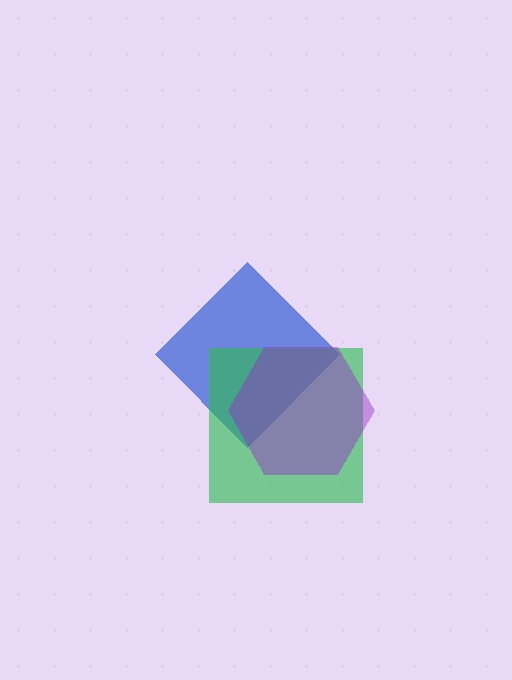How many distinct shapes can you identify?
There are 3 distinct shapes: a blue diamond, a green square, a purple hexagon.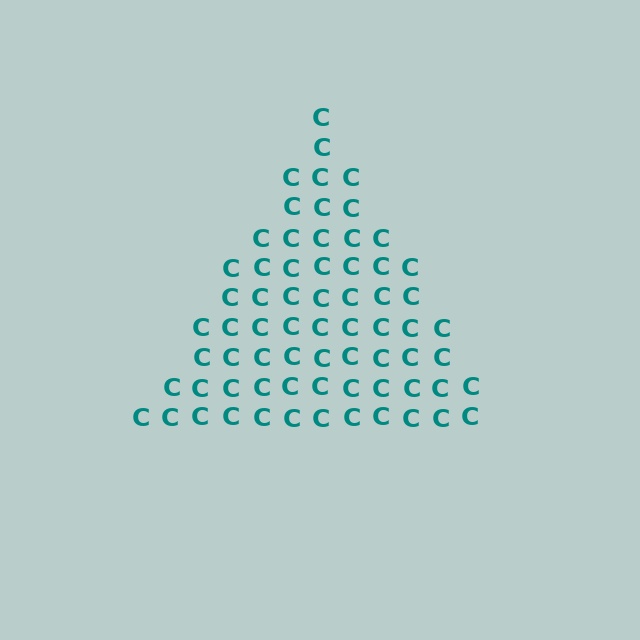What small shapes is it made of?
It is made of small letter C's.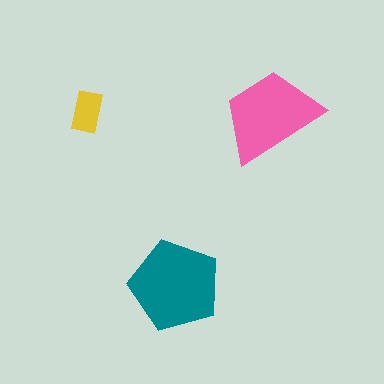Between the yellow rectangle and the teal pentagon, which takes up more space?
The teal pentagon.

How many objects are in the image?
There are 3 objects in the image.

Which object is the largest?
The teal pentagon.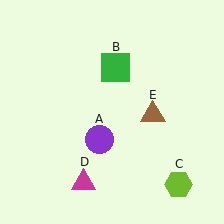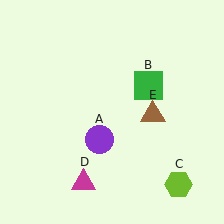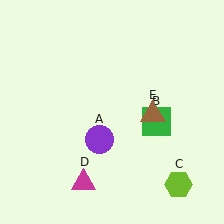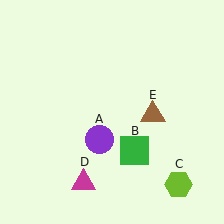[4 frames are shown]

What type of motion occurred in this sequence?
The green square (object B) rotated clockwise around the center of the scene.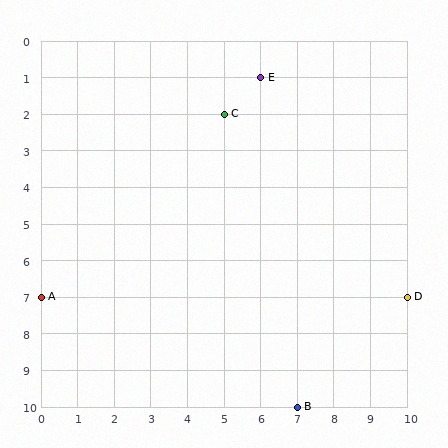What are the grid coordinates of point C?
Point C is at grid coordinates (5, 2).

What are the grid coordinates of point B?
Point B is at grid coordinates (7, 10).